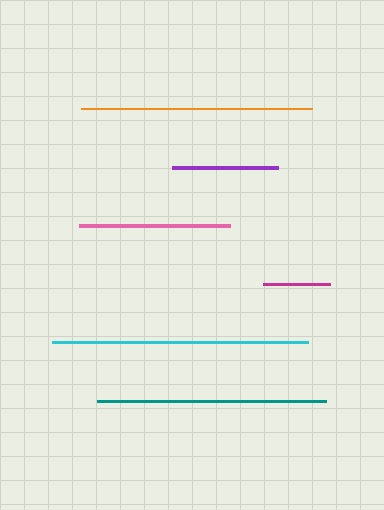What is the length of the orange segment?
The orange segment is approximately 231 pixels long.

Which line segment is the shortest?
The magenta line is the shortest at approximately 68 pixels.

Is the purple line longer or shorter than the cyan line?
The cyan line is longer than the purple line.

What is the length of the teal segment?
The teal segment is approximately 229 pixels long.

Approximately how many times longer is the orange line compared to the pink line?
The orange line is approximately 1.5 times the length of the pink line.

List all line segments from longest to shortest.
From longest to shortest: cyan, orange, teal, pink, purple, magenta.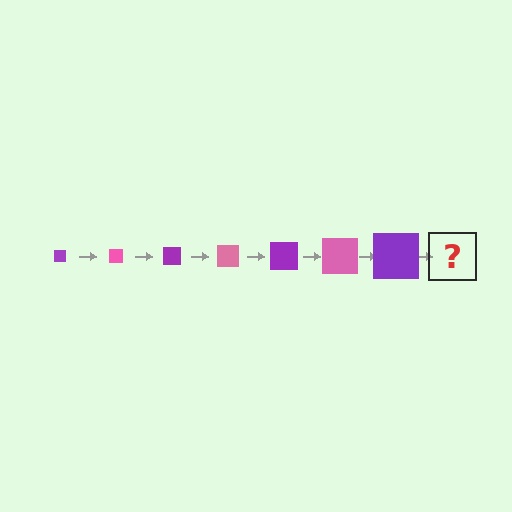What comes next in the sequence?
The next element should be a pink square, larger than the previous one.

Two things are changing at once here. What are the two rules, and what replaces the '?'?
The two rules are that the square grows larger each step and the color cycles through purple and pink. The '?' should be a pink square, larger than the previous one.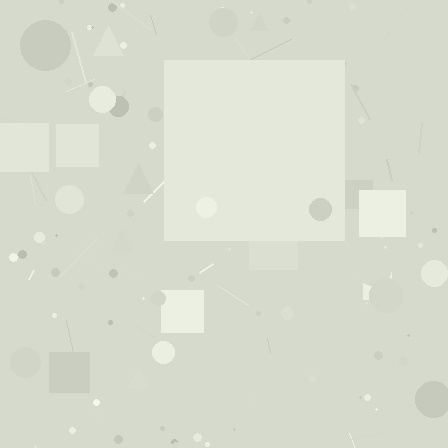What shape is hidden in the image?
A square is hidden in the image.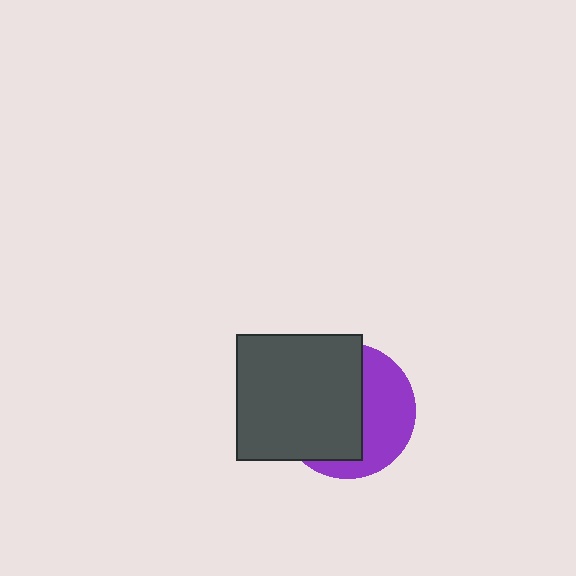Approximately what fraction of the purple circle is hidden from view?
Roughly 59% of the purple circle is hidden behind the dark gray square.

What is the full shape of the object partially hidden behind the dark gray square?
The partially hidden object is a purple circle.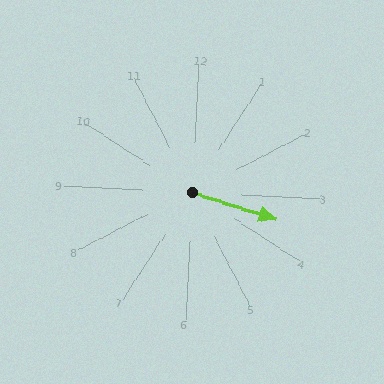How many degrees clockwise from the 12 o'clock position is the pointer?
Approximately 105 degrees.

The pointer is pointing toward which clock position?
Roughly 4 o'clock.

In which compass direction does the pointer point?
East.